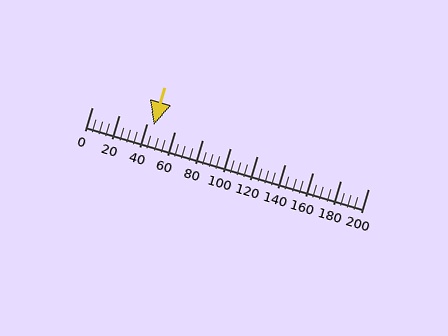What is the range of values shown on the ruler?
The ruler shows values from 0 to 200.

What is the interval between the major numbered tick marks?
The major tick marks are spaced 20 units apart.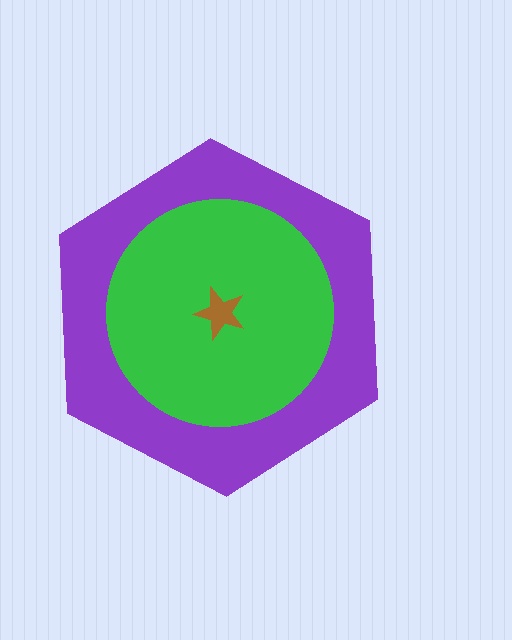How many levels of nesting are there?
3.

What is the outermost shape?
The purple hexagon.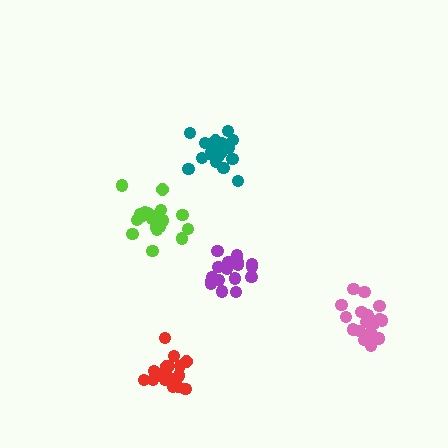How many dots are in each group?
Group 1: 18 dots, Group 2: 19 dots, Group 3: 20 dots, Group 4: 21 dots, Group 5: 17 dots (95 total).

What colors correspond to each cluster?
The clusters are colored: purple, pink, teal, lime, red.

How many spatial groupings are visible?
There are 5 spatial groupings.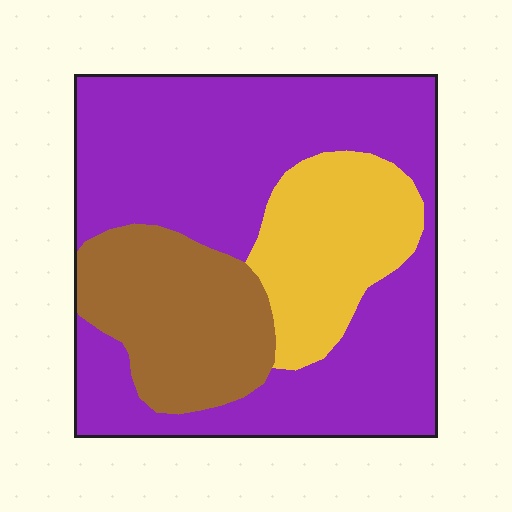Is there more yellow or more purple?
Purple.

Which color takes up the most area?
Purple, at roughly 60%.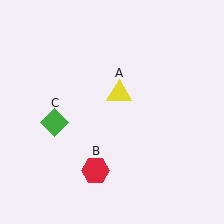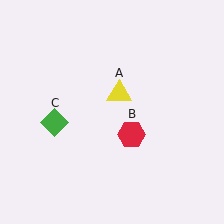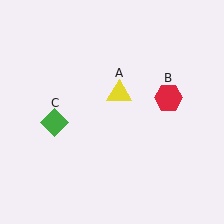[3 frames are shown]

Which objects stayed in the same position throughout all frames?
Yellow triangle (object A) and green diamond (object C) remained stationary.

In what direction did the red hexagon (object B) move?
The red hexagon (object B) moved up and to the right.